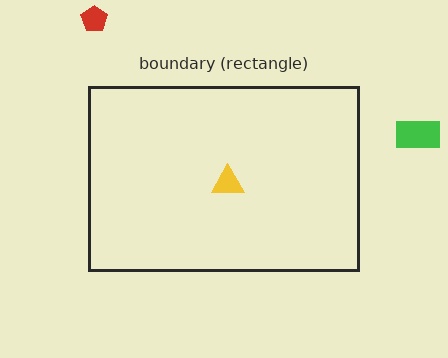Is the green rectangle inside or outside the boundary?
Outside.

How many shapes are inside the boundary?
1 inside, 2 outside.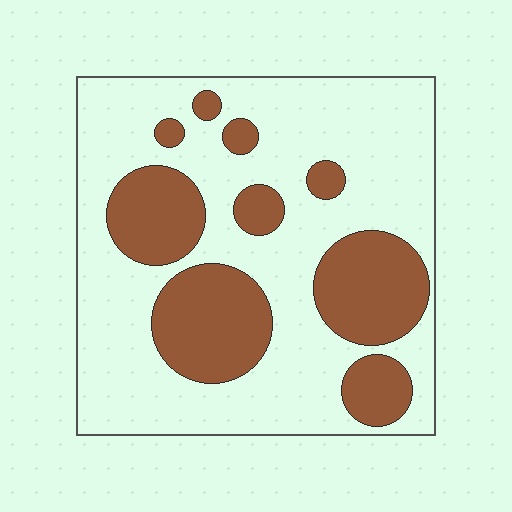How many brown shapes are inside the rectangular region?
9.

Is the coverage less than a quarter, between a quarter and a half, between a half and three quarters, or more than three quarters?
Between a quarter and a half.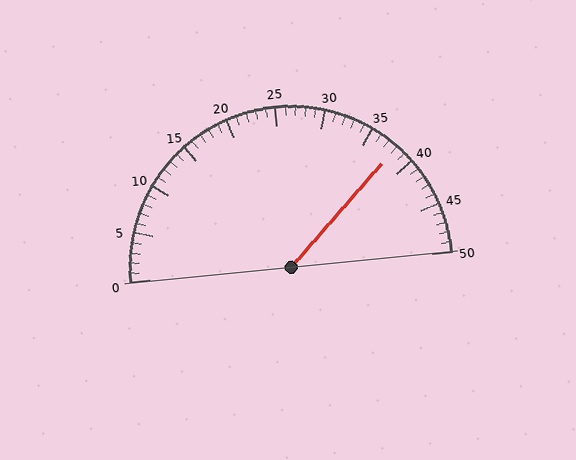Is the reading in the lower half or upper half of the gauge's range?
The reading is in the upper half of the range (0 to 50).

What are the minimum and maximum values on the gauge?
The gauge ranges from 0 to 50.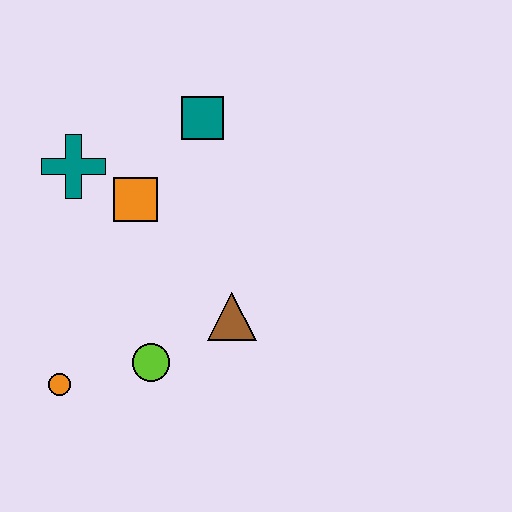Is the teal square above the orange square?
Yes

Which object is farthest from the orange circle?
The teal square is farthest from the orange circle.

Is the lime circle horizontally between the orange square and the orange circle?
No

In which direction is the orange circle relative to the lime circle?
The orange circle is to the left of the lime circle.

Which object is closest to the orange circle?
The lime circle is closest to the orange circle.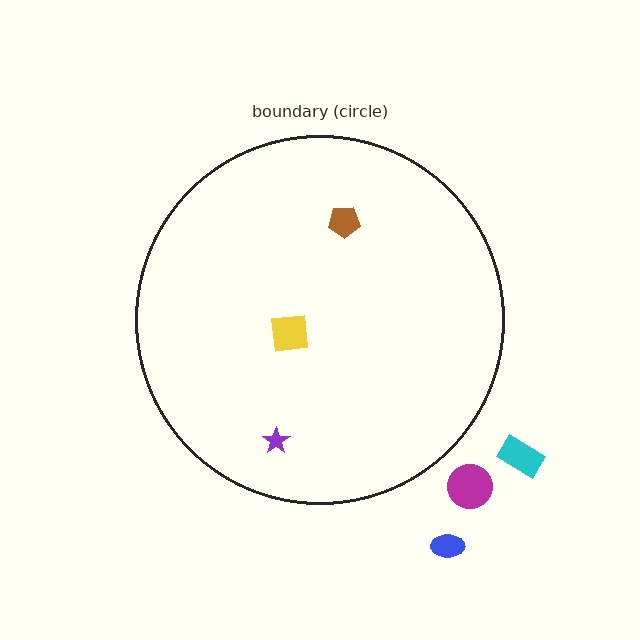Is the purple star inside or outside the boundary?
Inside.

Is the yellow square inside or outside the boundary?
Inside.